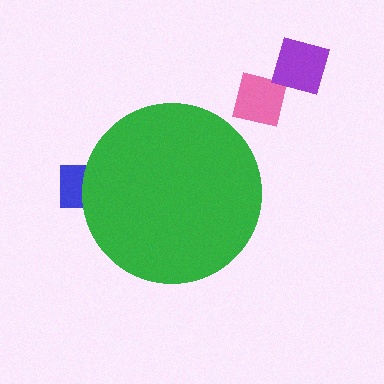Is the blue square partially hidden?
Yes, the blue square is partially hidden behind the green circle.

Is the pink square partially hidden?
No, the pink square is fully visible.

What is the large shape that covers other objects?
A green circle.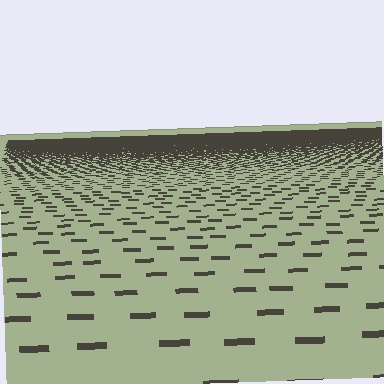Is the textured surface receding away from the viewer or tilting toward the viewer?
The surface is receding away from the viewer. Texture elements get smaller and denser toward the top.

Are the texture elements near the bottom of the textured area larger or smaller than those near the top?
Larger. Near the bottom, elements are closer to the viewer and appear at a bigger on-screen size.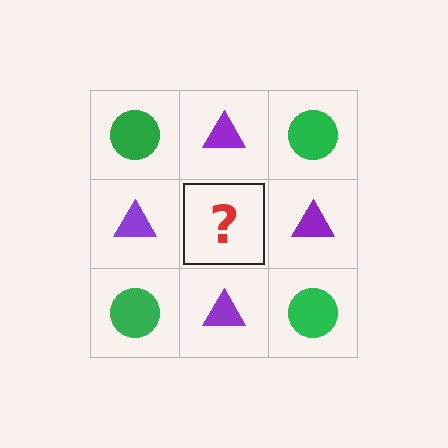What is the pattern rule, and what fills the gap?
The rule is that it alternates green circle and purple triangle in a checkerboard pattern. The gap should be filled with a green circle.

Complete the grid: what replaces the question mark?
The question mark should be replaced with a green circle.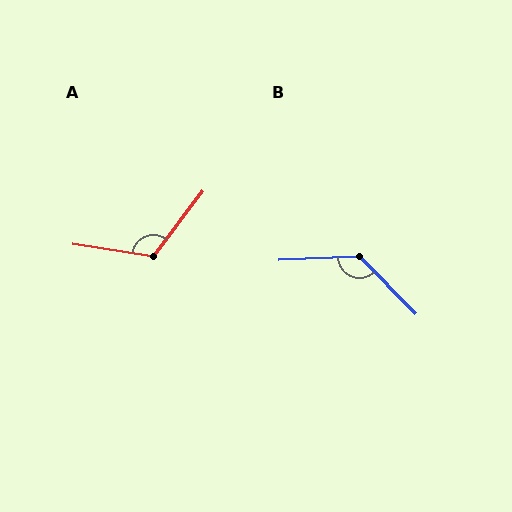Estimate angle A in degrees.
Approximately 118 degrees.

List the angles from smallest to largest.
A (118°), B (132°).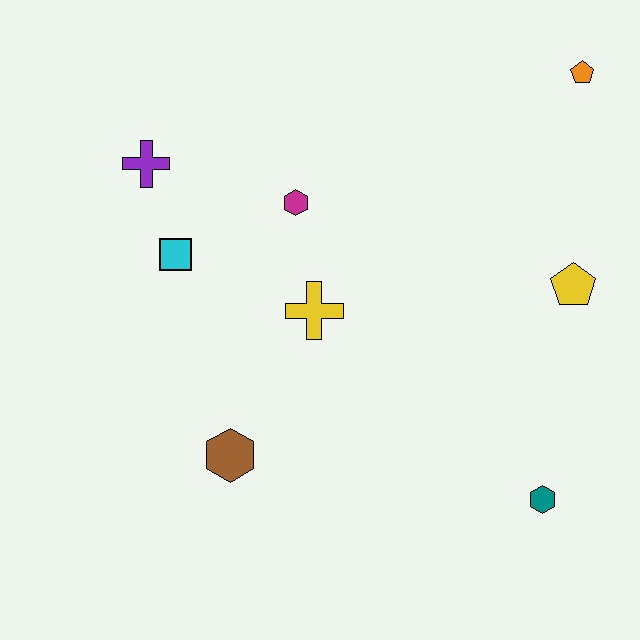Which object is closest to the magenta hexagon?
The yellow cross is closest to the magenta hexagon.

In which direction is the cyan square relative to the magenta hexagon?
The cyan square is to the left of the magenta hexagon.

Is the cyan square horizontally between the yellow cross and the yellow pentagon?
No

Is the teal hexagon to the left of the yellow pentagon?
Yes